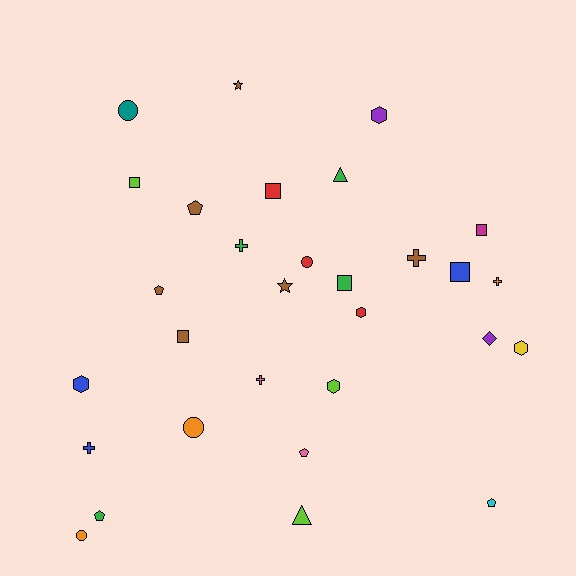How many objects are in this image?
There are 30 objects.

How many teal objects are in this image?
There is 1 teal object.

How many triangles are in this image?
There are 2 triangles.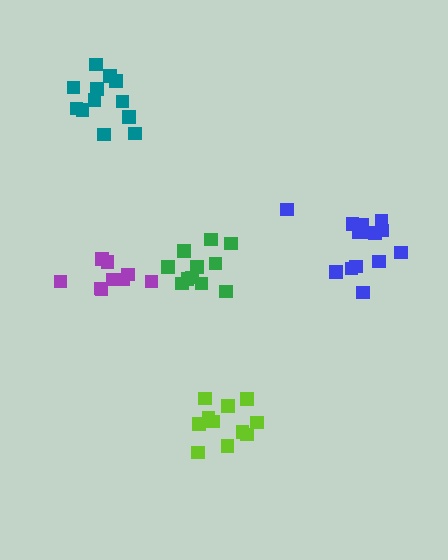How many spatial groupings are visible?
There are 5 spatial groupings.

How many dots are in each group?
Group 1: 11 dots, Group 2: 14 dots, Group 3: 13 dots, Group 4: 10 dots, Group 5: 11 dots (59 total).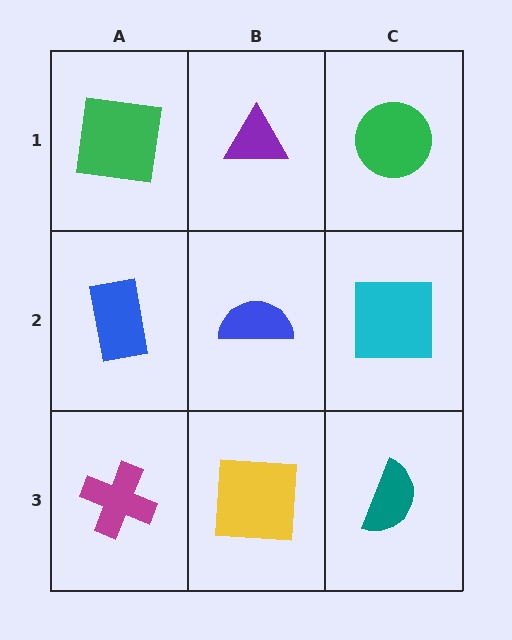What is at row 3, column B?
A yellow square.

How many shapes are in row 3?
3 shapes.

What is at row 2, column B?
A blue semicircle.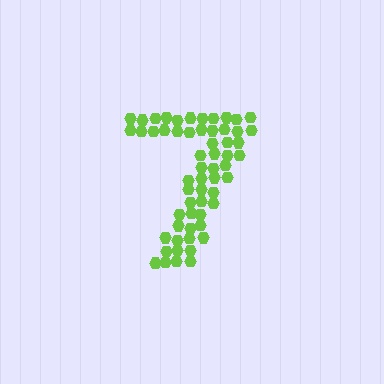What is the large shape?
The large shape is the digit 7.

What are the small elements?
The small elements are hexagons.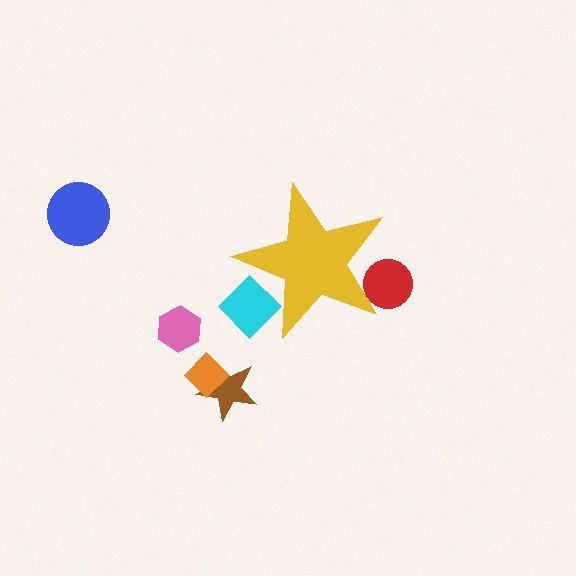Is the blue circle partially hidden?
No, the blue circle is fully visible.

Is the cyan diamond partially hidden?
Yes, the cyan diamond is partially hidden behind the yellow star.